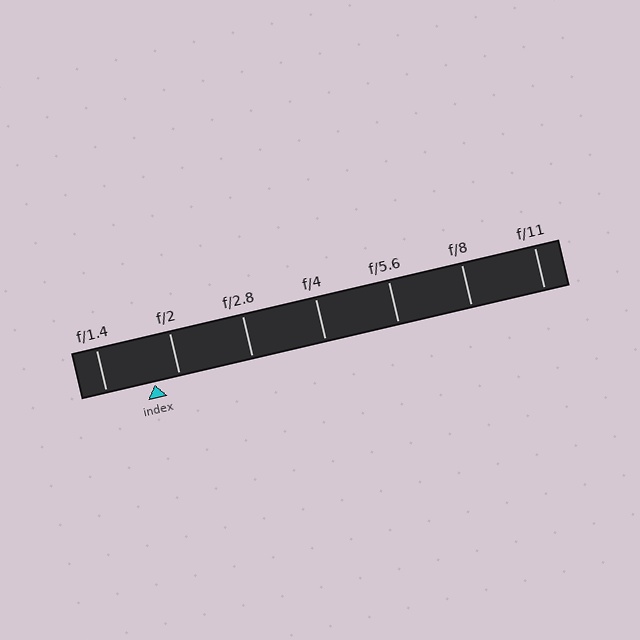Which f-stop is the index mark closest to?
The index mark is closest to f/2.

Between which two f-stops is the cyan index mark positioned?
The index mark is between f/1.4 and f/2.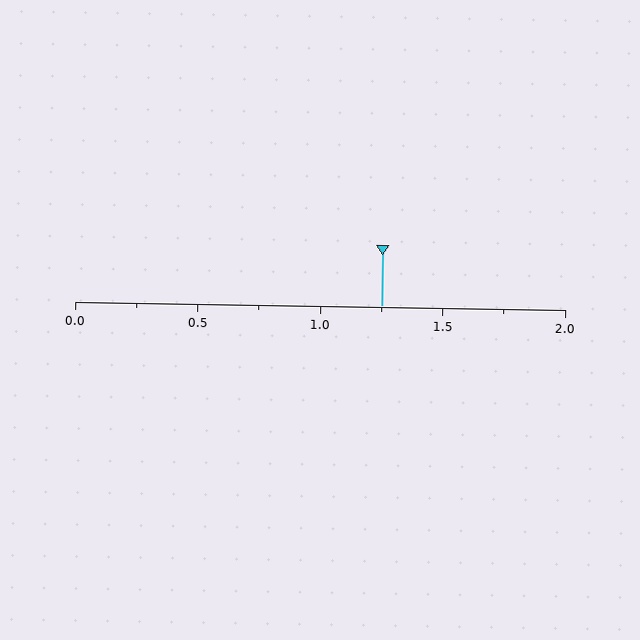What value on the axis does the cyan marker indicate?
The marker indicates approximately 1.25.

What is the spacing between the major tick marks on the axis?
The major ticks are spaced 0.5 apart.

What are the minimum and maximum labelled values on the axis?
The axis runs from 0.0 to 2.0.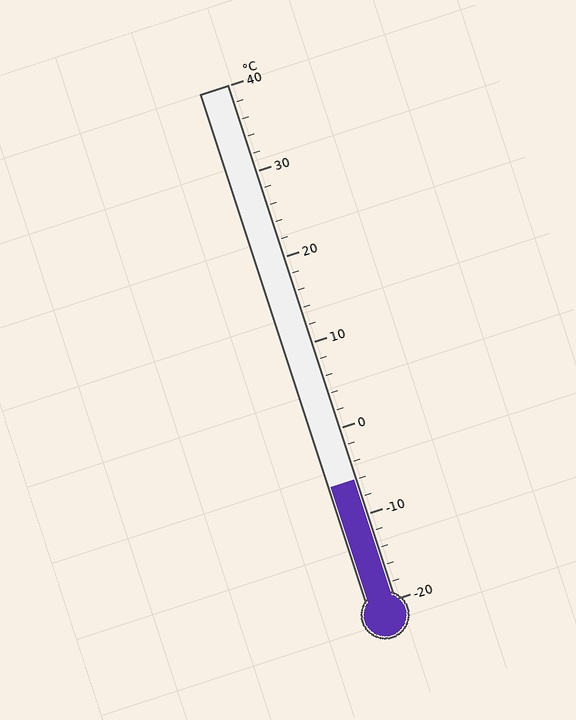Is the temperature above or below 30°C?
The temperature is below 30°C.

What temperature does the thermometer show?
The thermometer shows approximately -6°C.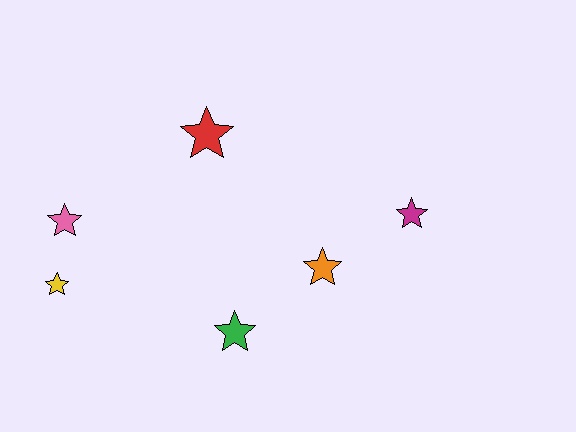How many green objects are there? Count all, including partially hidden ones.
There is 1 green object.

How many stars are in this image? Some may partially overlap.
There are 6 stars.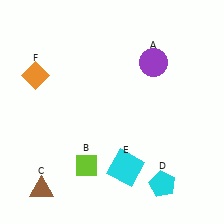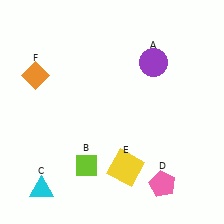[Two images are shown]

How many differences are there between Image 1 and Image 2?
There are 3 differences between the two images.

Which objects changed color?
C changed from brown to cyan. D changed from cyan to pink. E changed from cyan to yellow.